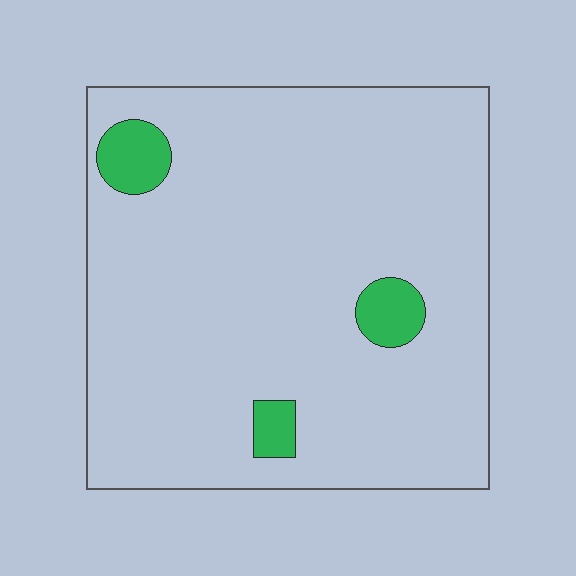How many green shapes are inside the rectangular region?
3.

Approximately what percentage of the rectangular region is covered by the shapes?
Approximately 5%.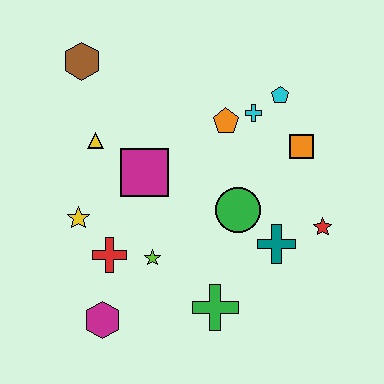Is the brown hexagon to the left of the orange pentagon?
Yes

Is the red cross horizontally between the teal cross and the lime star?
No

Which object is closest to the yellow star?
The red cross is closest to the yellow star.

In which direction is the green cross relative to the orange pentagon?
The green cross is below the orange pentagon.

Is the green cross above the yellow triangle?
No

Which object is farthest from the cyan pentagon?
The magenta hexagon is farthest from the cyan pentagon.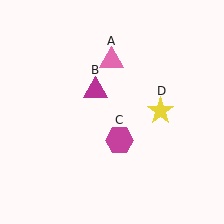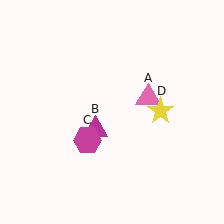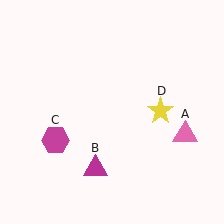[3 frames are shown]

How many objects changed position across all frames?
3 objects changed position: pink triangle (object A), magenta triangle (object B), magenta hexagon (object C).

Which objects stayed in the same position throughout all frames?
Yellow star (object D) remained stationary.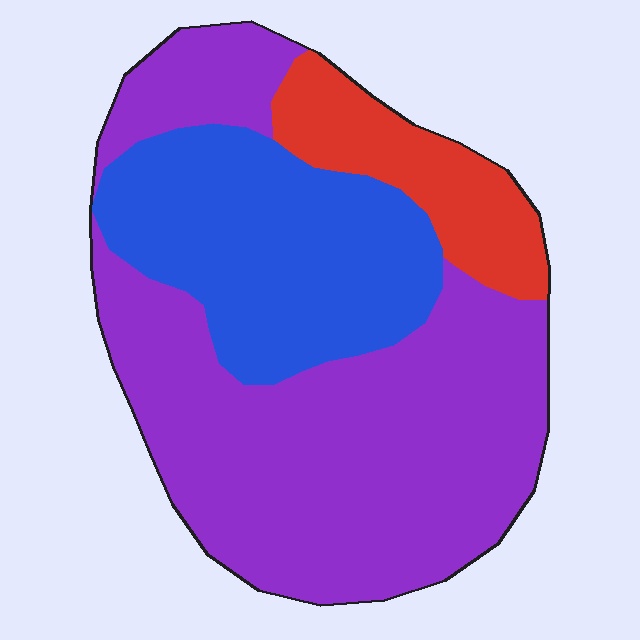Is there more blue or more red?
Blue.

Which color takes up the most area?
Purple, at roughly 60%.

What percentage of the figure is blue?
Blue covers roughly 30% of the figure.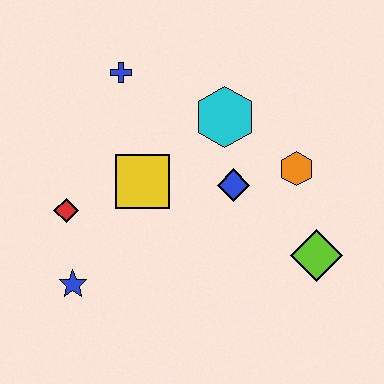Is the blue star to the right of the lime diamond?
No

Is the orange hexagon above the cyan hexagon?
No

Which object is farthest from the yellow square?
The lime diamond is farthest from the yellow square.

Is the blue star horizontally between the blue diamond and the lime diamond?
No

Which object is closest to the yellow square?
The red diamond is closest to the yellow square.